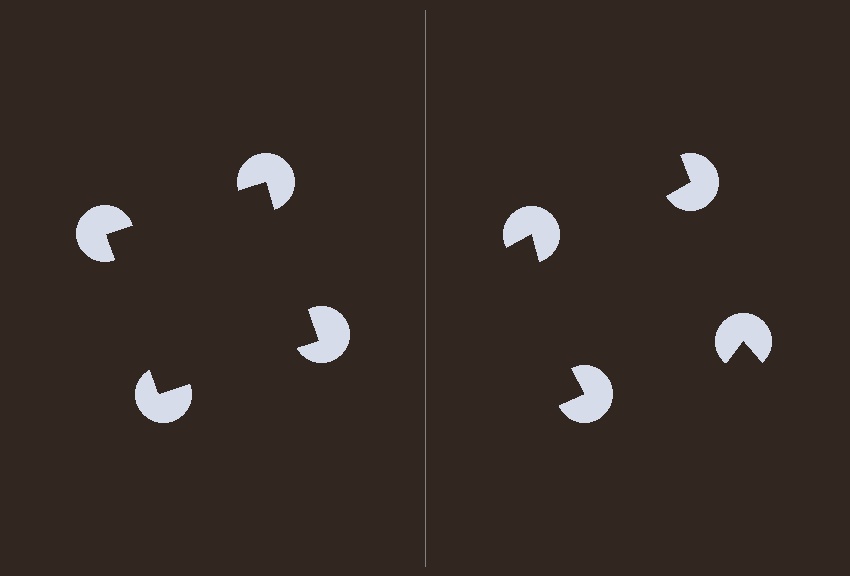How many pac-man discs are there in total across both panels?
8 — 4 on each side.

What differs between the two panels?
The pac-man discs are positioned identically on both sides; only the wedge orientations differ. On the left they align to a square; on the right they are misaligned.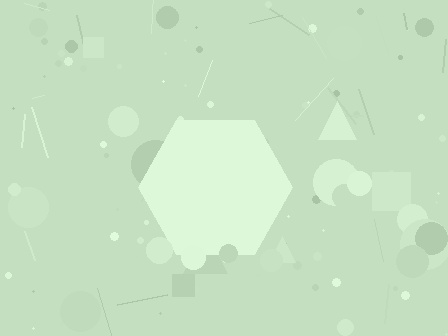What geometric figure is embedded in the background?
A hexagon is embedded in the background.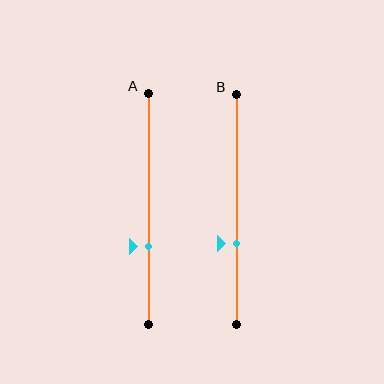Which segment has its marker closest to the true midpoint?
Segment B has its marker closest to the true midpoint.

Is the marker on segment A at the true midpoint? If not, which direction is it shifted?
No, the marker on segment A is shifted downward by about 16% of the segment length.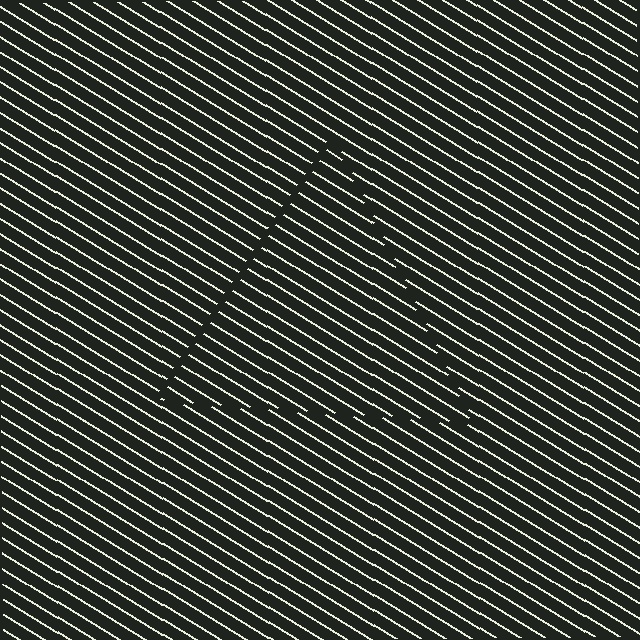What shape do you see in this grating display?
An illusory triangle. The interior of the shape contains the same grating, shifted by half a period — the contour is defined by the phase discontinuity where line-ends from the inner and outer gratings abut.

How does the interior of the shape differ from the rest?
The interior of the shape contains the same grating, shifted by half a period — the contour is defined by the phase discontinuity where line-ends from the inner and outer gratings abut.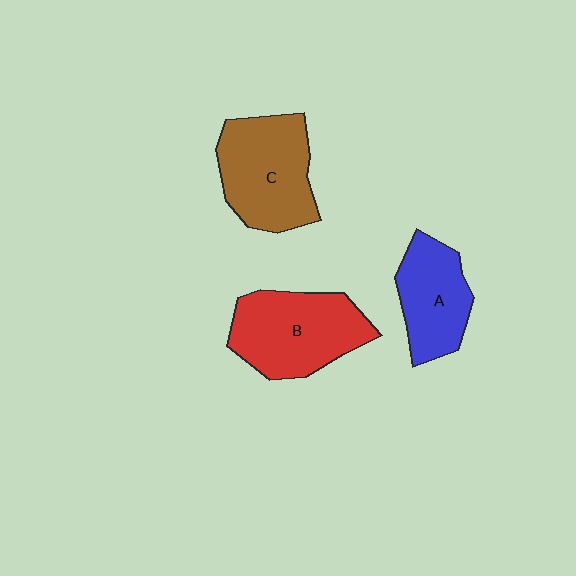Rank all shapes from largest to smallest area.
From largest to smallest: B (red), C (brown), A (blue).